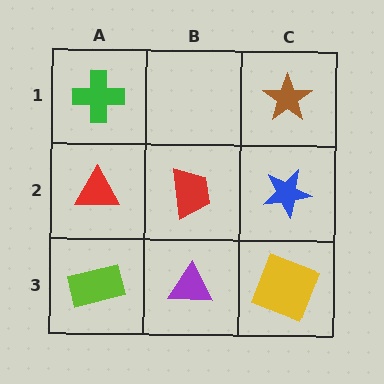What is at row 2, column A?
A red triangle.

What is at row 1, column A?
A green cross.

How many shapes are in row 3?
3 shapes.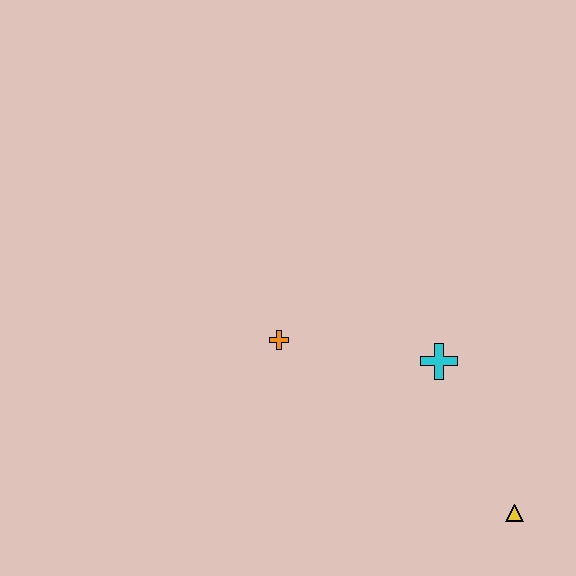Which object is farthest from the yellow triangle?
The orange cross is farthest from the yellow triangle.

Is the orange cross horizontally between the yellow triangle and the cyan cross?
No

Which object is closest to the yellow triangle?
The cyan cross is closest to the yellow triangle.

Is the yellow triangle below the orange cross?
Yes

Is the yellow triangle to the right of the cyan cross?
Yes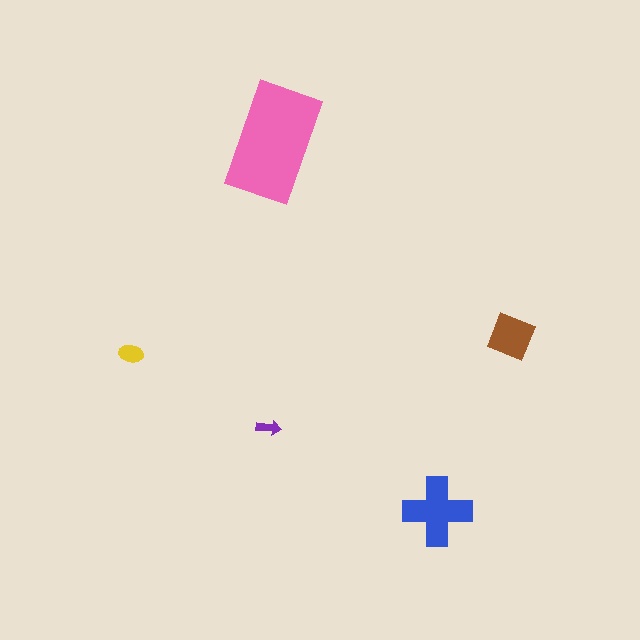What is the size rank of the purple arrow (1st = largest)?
5th.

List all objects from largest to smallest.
The pink rectangle, the blue cross, the brown diamond, the yellow ellipse, the purple arrow.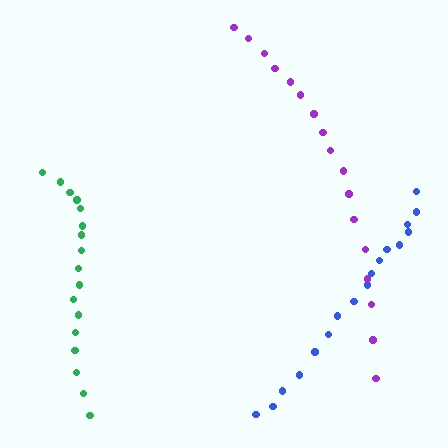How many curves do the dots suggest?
There are 3 distinct paths.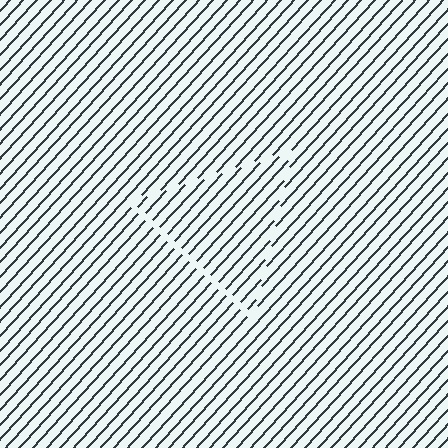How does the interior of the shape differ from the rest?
The interior of the shape contains the same grating, shifted by half a period — the contour is defined by the phase discontinuity where line-ends from the inner and outer gratings abut.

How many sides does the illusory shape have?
3 sides — the line-ends trace a triangle.